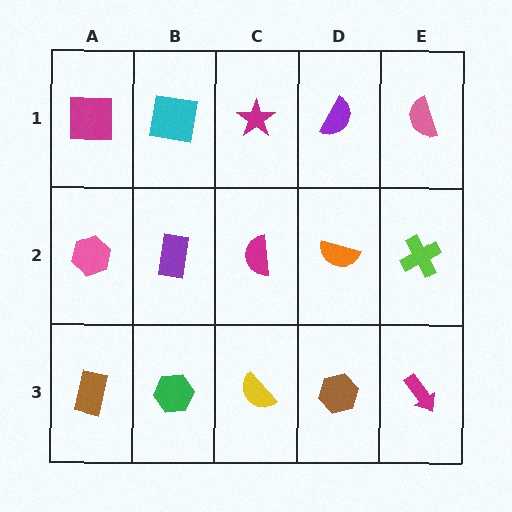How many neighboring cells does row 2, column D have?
4.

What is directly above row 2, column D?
A purple semicircle.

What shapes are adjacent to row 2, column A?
A magenta square (row 1, column A), a brown rectangle (row 3, column A), a purple rectangle (row 2, column B).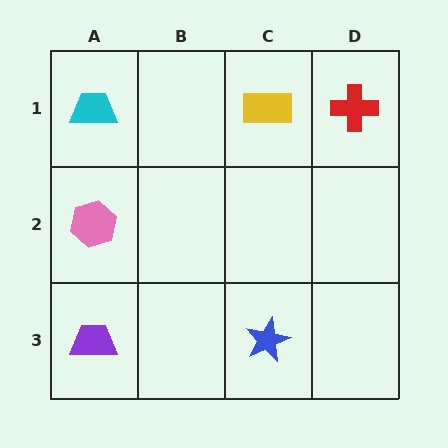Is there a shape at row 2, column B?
No, that cell is empty.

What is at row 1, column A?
A cyan trapezoid.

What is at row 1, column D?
A red cross.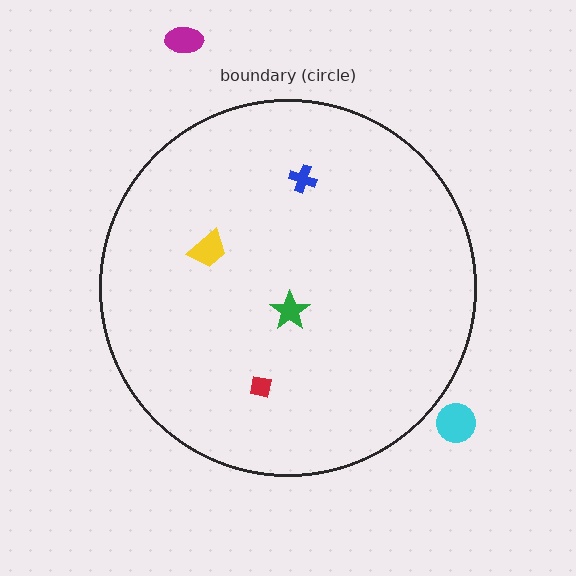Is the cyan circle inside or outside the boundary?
Outside.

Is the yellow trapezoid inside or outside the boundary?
Inside.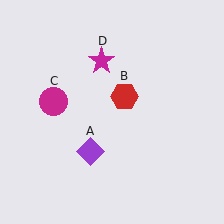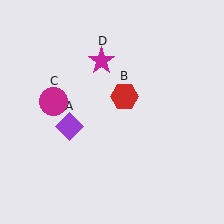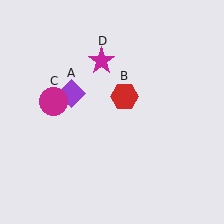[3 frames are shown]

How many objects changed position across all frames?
1 object changed position: purple diamond (object A).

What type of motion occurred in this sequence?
The purple diamond (object A) rotated clockwise around the center of the scene.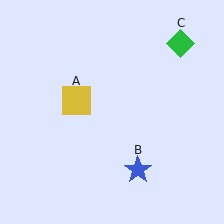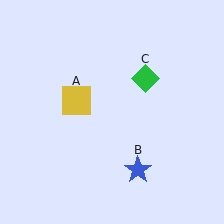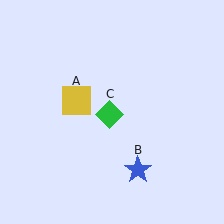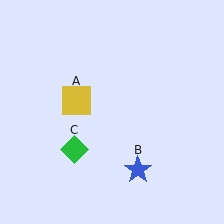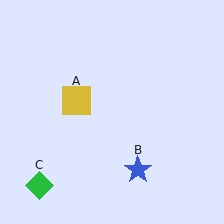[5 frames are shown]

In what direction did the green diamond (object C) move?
The green diamond (object C) moved down and to the left.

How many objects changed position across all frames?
1 object changed position: green diamond (object C).